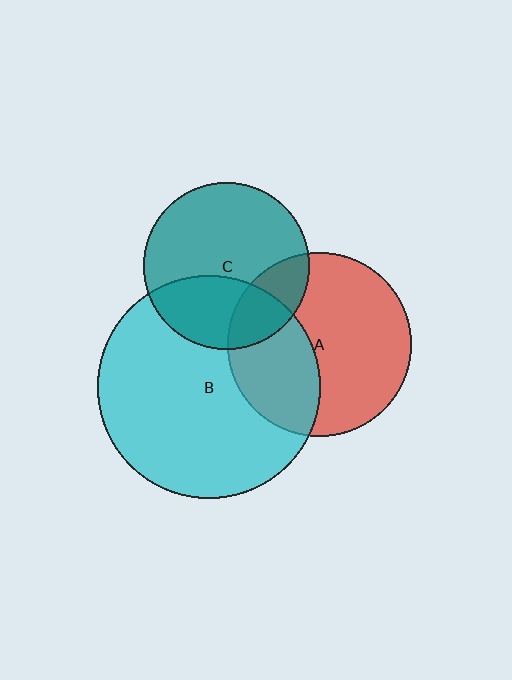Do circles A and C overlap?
Yes.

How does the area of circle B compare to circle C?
Approximately 1.8 times.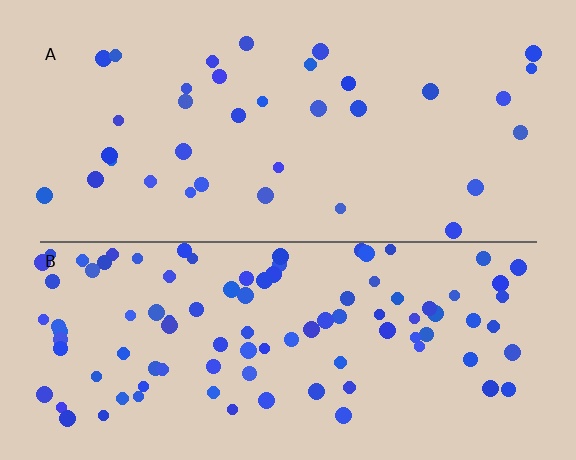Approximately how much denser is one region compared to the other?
Approximately 2.8× — region B over region A.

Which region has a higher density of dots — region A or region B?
B (the bottom).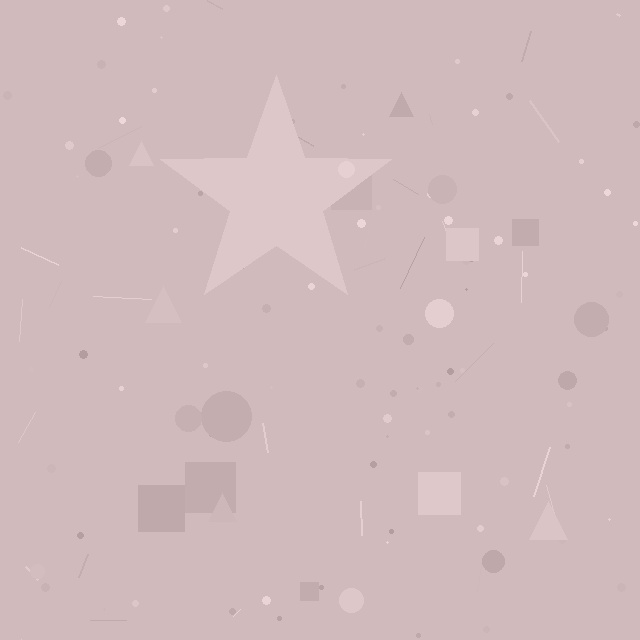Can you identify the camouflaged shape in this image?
The camouflaged shape is a star.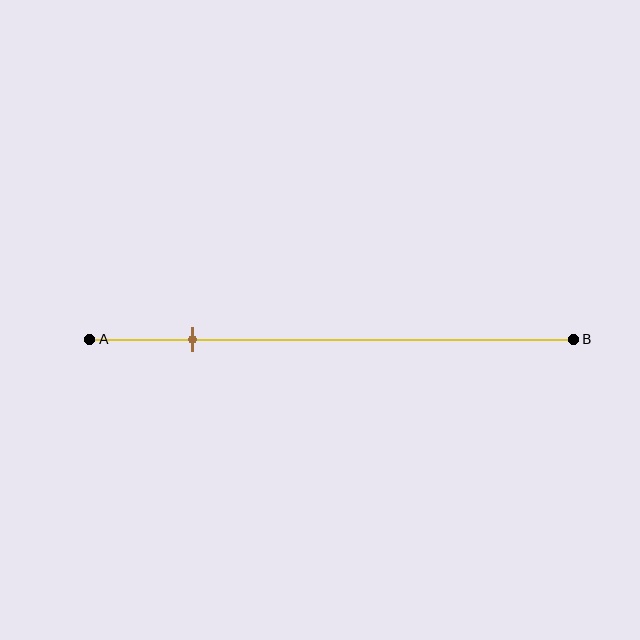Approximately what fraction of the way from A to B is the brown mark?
The brown mark is approximately 20% of the way from A to B.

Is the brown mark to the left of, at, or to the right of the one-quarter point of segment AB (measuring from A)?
The brown mark is to the left of the one-quarter point of segment AB.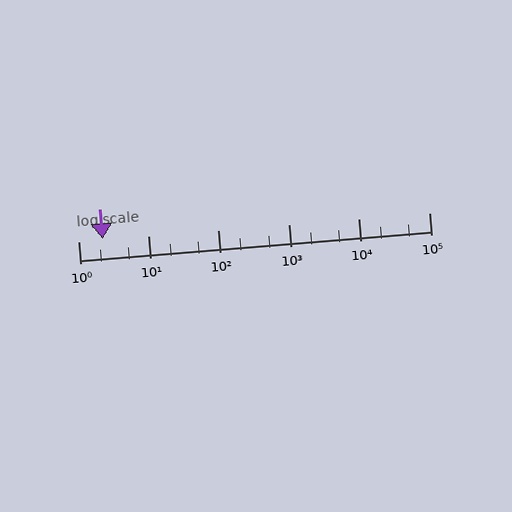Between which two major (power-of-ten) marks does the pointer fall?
The pointer is between 1 and 10.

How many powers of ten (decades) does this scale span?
The scale spans 5 decades, from 1 to 100000.